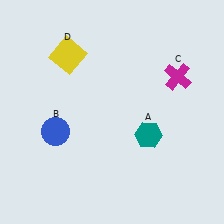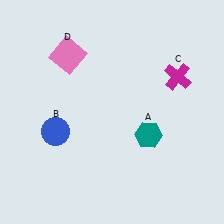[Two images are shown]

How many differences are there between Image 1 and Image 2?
There is 1 difference between the two images.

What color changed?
The square (D) changed from yellow in Image 1 to pink in Image 2.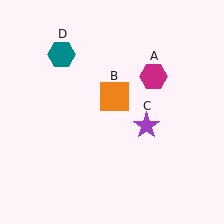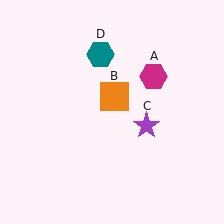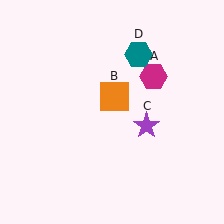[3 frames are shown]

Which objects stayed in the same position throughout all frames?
Magenta hexagon (object A) and orange square (object B) and purple star (object C) remained stationary.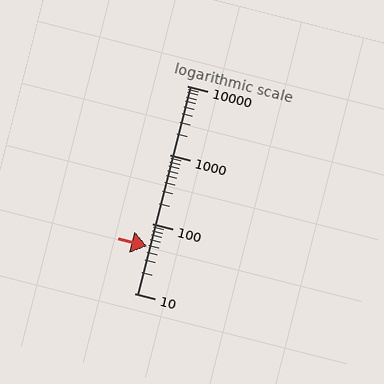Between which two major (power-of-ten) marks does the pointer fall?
The pointer is between 10 and 100.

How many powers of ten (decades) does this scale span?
The scale spans 3 decades, from 10 to 10000.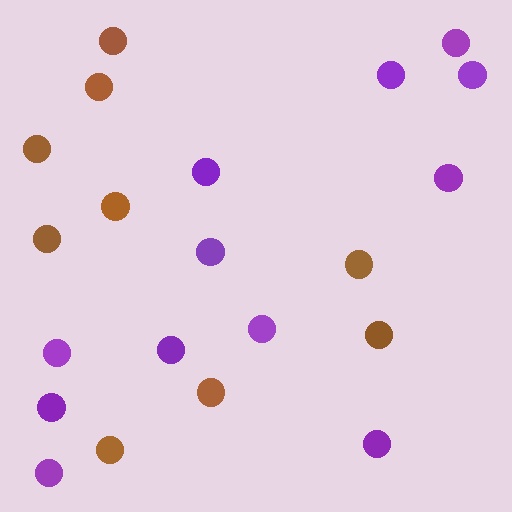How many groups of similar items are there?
There are 2 groups: one group of purple circles (12) and one group of brown circles (9).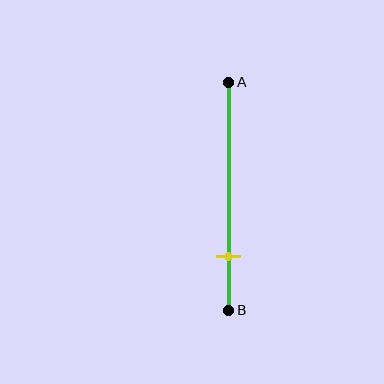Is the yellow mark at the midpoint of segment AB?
No, the mark is at about 75% from A, not at the 50% midpoint.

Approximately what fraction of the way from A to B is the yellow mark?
The yellow mark is approximately 75% of the way from A to B.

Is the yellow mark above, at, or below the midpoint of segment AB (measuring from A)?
The yellow mark is below the midpoint of segment AB.